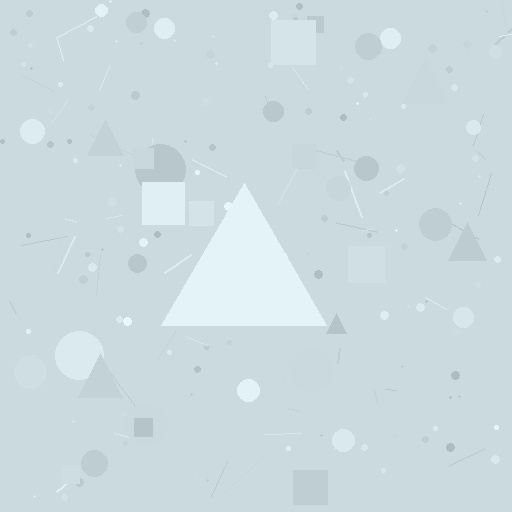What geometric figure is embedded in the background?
A triangle is embedded in the background.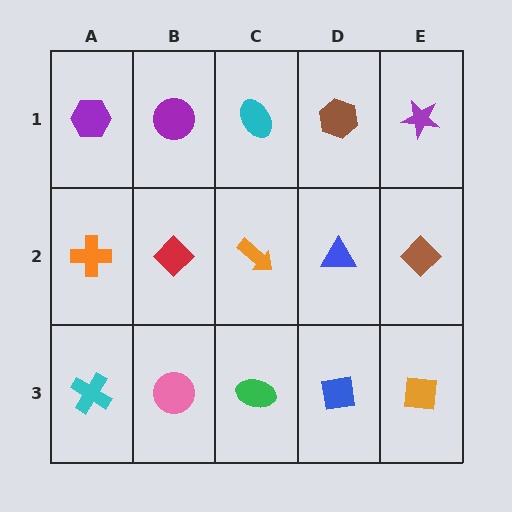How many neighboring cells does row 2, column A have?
3.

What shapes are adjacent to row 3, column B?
A red diamond (row 2, column B), a cyan cross (row 3, column A), a green ellipse (row 3, column C).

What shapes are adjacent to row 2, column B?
A purple circle (row 1, column B), a pink circle (row 3, column B), an orange cross (row 2, column A), an orange arrow (row 2, column C).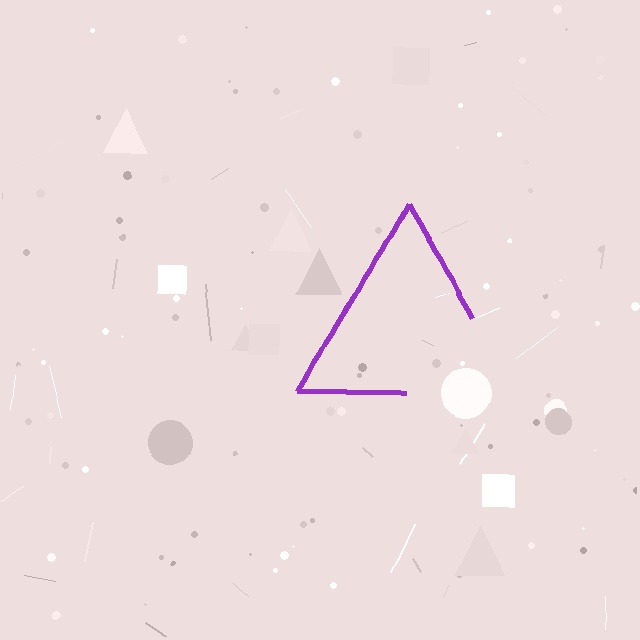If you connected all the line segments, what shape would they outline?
They would outline a triangle.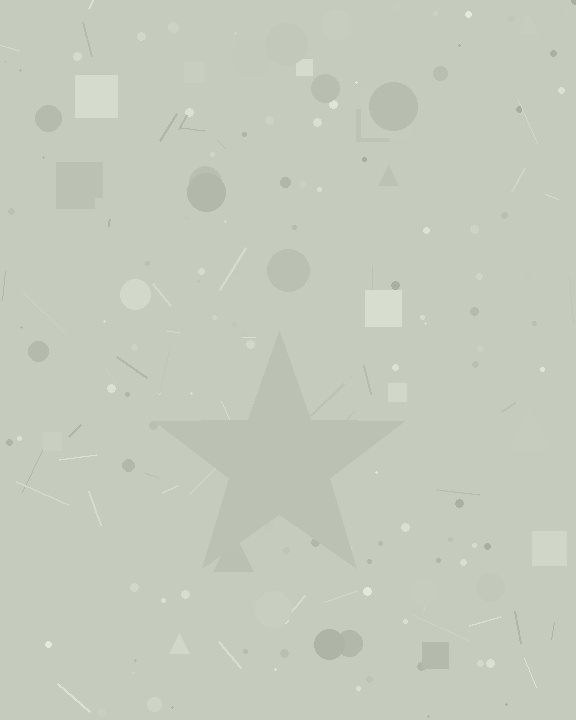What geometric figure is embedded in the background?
A star is embedded in the background.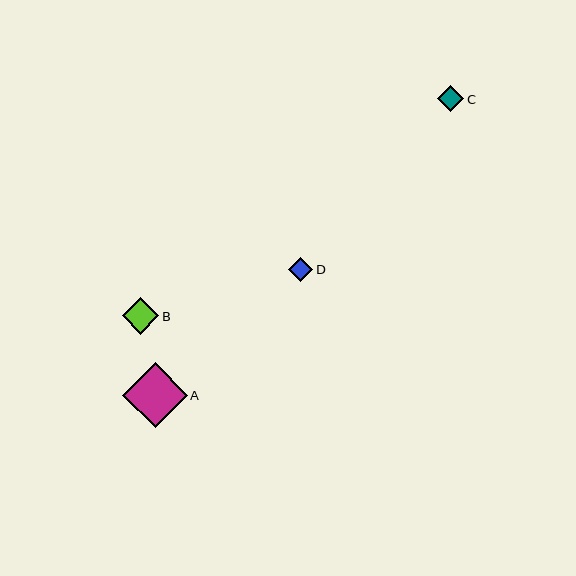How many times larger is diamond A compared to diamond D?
Diamond A is approximately 2.7 times the size of diamond D.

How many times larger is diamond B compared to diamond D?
Diamond B is approximately 1.6 times the size of diamond D.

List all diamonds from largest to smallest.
From largest to smallest: A, B, C, D.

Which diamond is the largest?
Diamond A is the largest with a size of approximately 65 pixels.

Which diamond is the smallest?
Diamond D is the smallest with a size of approximately 24 pixels.